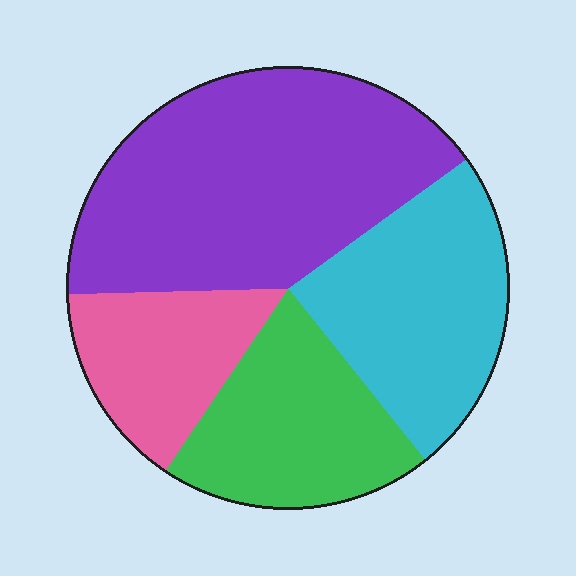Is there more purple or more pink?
Purple.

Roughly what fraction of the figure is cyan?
Cyan covers roughly 25% of the figure.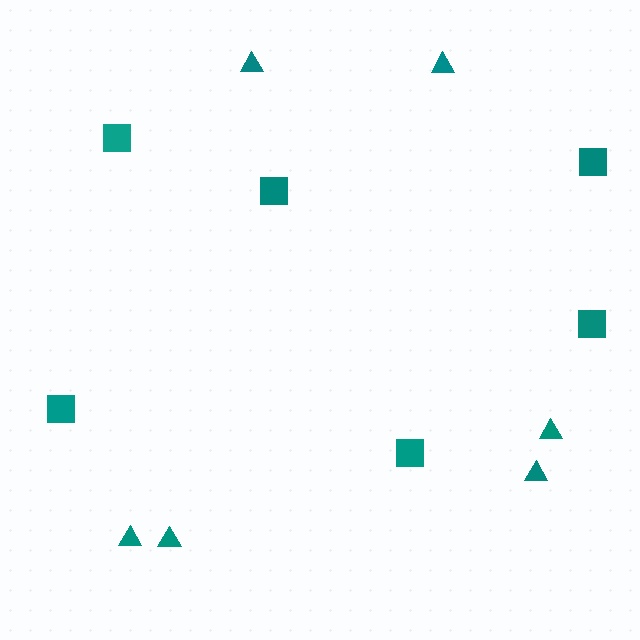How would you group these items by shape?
There are 2 groups: one group of triangles (6) and one group of squares (6).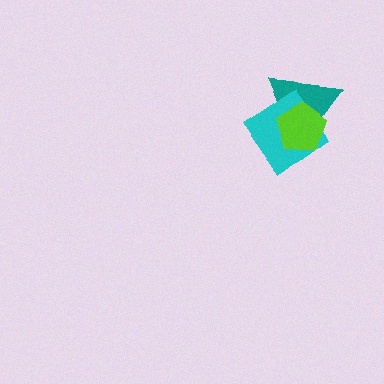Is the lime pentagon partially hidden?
No, no other shape covers it.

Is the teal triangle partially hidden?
Yes, it is partially covered by another shape.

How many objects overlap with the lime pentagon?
2 objects overlap with the lime pentagon.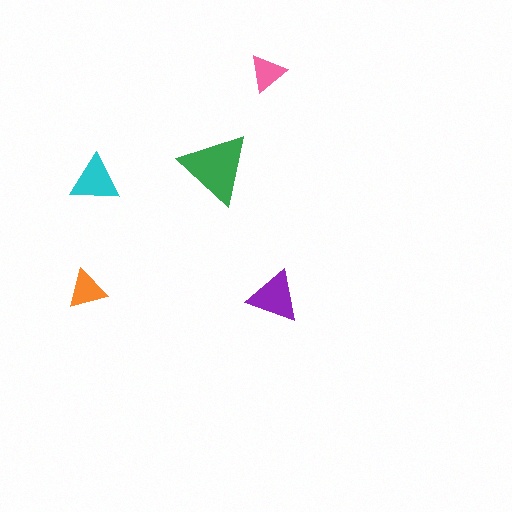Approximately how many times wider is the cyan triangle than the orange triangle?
About 1.5 times wider.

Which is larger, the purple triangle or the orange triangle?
The purple one.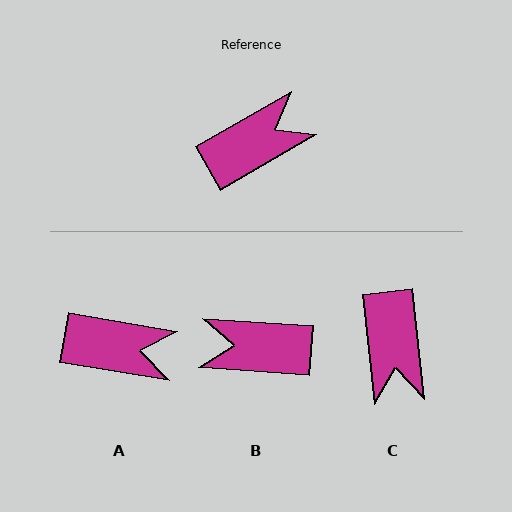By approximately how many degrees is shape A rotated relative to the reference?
Approximately 40 degrees clockwise.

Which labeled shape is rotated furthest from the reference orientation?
B, about 146 degrees away.